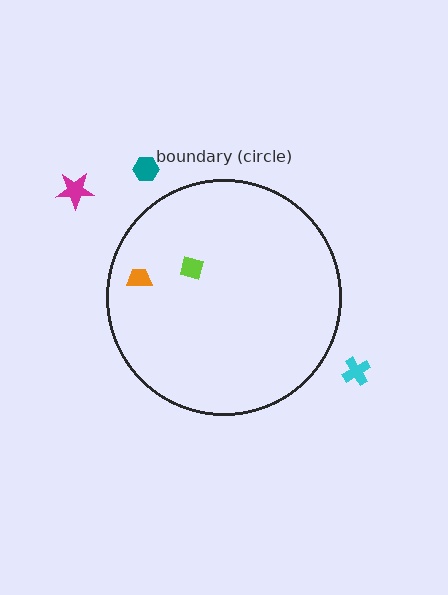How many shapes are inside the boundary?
2 inside, 3 outside.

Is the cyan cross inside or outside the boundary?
Outside.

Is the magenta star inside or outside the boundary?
Outside.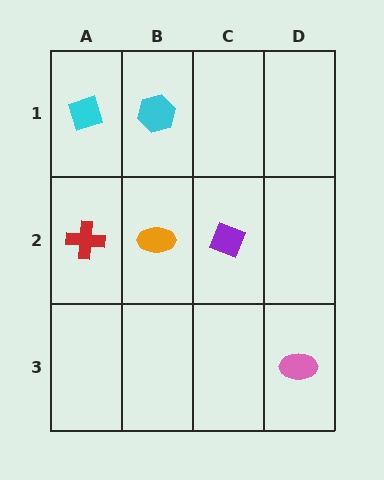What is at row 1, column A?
A cyan diamond.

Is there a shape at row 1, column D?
No, that cell is empty.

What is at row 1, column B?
A cyan hexagon.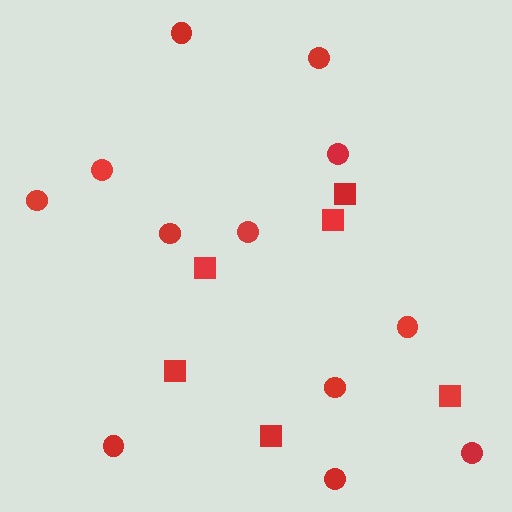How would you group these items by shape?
There are 2 groups: one group of squares (6) and one group of circles (12).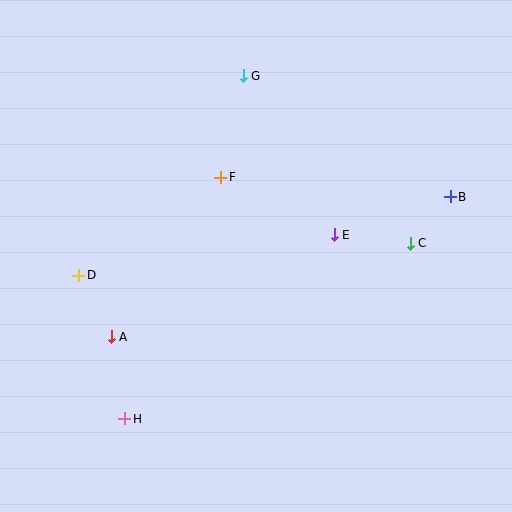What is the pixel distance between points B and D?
The distance between B and D is 380 pixels.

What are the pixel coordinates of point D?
Point D is at (79, 275).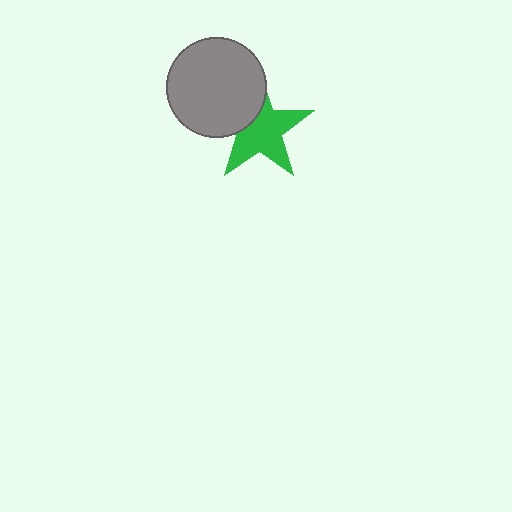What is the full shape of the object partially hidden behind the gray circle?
The partially hidden object is a green star.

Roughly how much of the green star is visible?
Most of it is visible (roughly 68%).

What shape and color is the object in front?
The object in front is a gray circle.